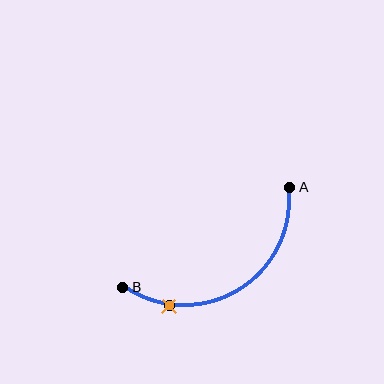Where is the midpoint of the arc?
The arc midpoint is the point on the curve farthest from the straight line joining A and B. It sits below that line.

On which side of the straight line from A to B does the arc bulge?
The arc bulges below the straight line connecting A and B.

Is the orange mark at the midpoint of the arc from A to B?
No. The orange mark lies on the arc but is closer to endpoint B. The arc midpoint would be at the point on the curve equidistant along the arc from both A and B.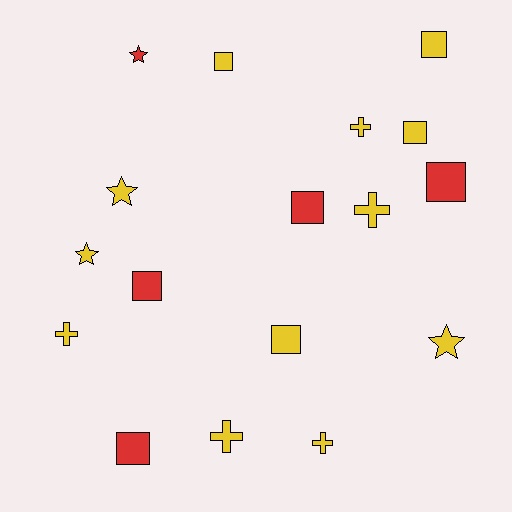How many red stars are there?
There is 1 red star.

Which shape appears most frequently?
Square, with 8 objects.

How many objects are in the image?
There are 17 objects.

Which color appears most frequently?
Yellow, with 12 objects.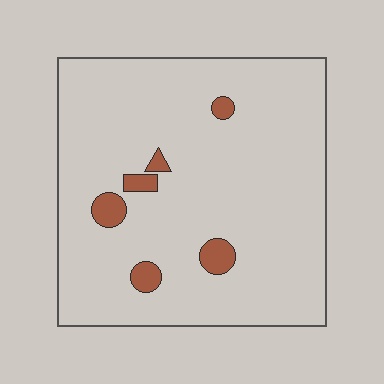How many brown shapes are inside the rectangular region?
6.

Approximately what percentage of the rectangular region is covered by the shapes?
Approximately 5%.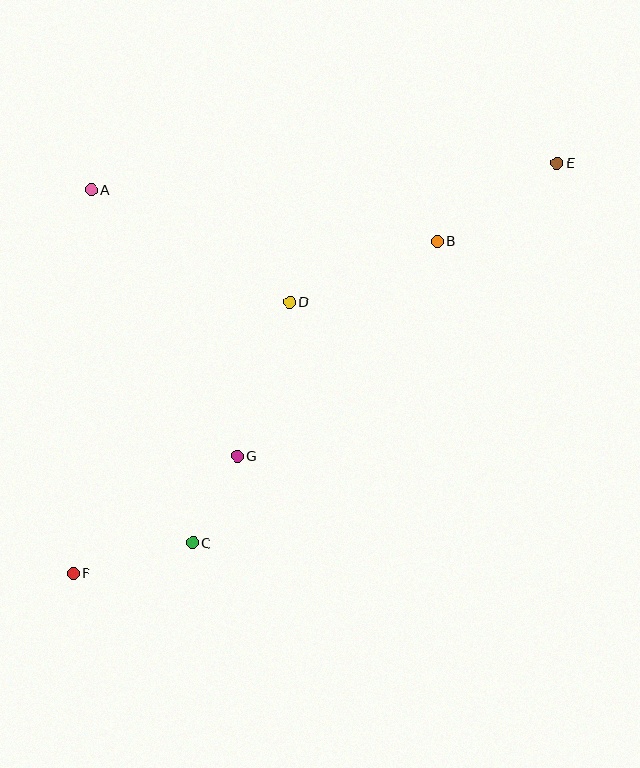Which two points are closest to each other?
Points C and G are closest to each other.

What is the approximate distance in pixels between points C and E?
The distance between C and E is approximately 527 pixels.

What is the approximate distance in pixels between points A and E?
The distance between A and E is approximately 467 pixels.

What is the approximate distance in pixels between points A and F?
The distance between A and F is approximately 384 pixels.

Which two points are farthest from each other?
Points E and F are farthest from each other.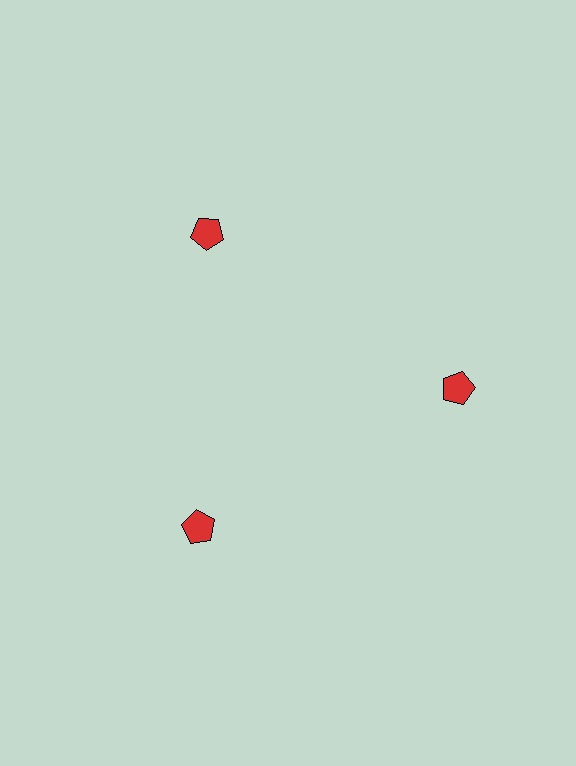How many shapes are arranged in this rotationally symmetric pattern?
There are 3 shapes, arranged in 3 groups of 1.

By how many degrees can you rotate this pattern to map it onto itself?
The pattern maps onto itself every 120 degrees of rotation.